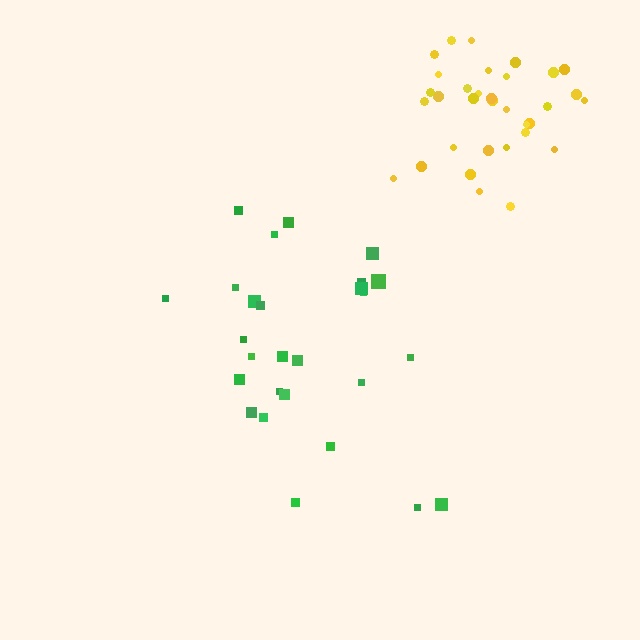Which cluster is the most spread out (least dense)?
Green.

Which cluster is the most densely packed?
Yellow.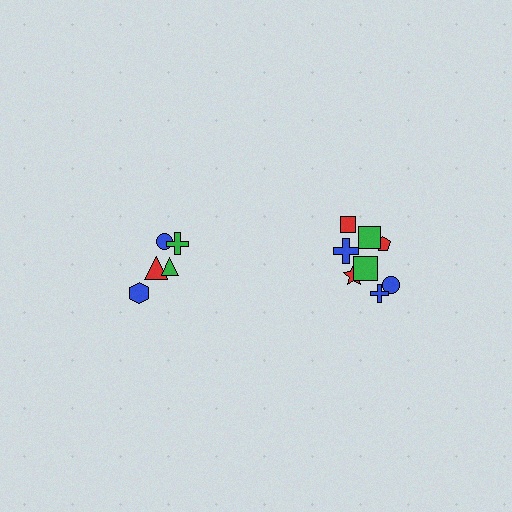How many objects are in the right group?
There are 8 objects.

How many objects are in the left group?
There are 5 objects.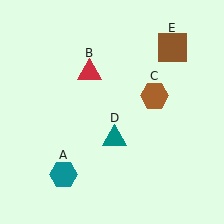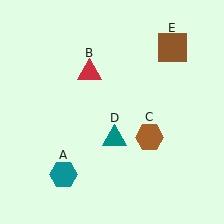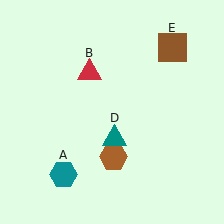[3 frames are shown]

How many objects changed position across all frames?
1 object changed position: brown hexagon (object C).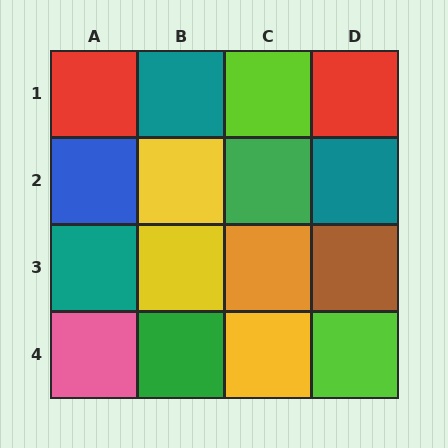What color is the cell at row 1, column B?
Teal.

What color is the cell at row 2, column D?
Teal.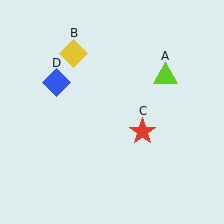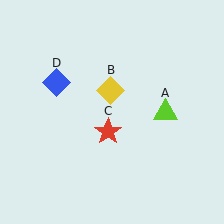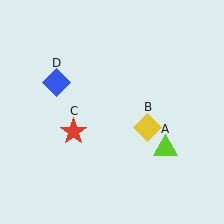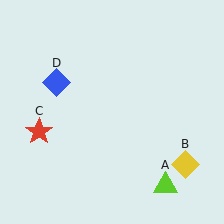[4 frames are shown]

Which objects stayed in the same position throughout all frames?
Blue diamond (object D) remained stationary.